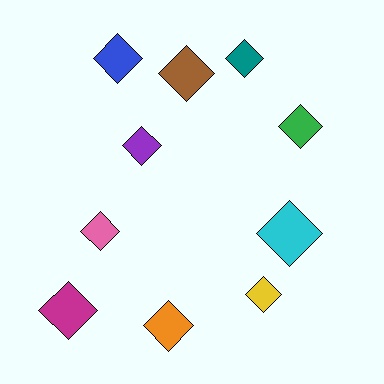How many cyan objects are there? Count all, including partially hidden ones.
There is 1 cyan object.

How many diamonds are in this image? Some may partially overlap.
There are 10 diamonds.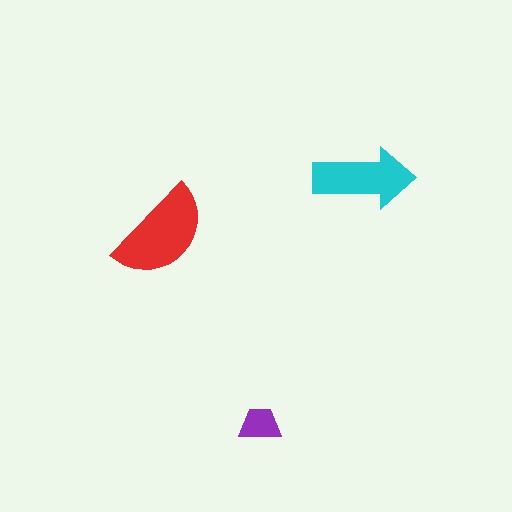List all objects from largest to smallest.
The red semicircle, the cyan arrow, the purple trapezoid.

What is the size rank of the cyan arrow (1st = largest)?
2nd.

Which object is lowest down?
The purple trapezoid is bottommost.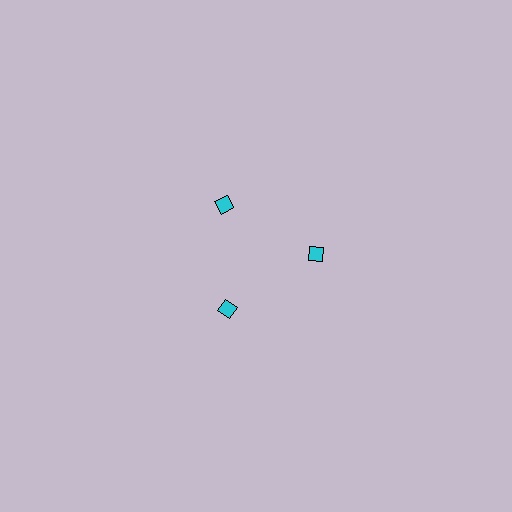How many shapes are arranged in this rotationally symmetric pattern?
There are 3 shapes, arranged in 3 groups of 1.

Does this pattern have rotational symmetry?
Yes, this pattern has 3-fold rotational symmetry. It looks the same after rotating 120 degrees around the center.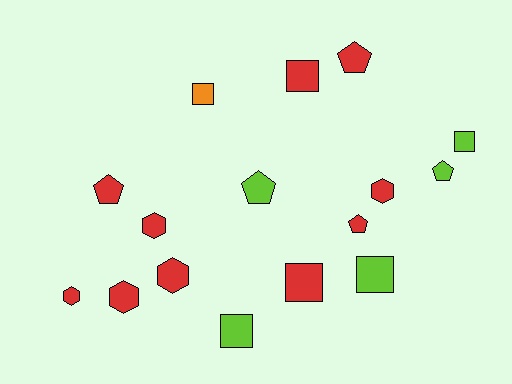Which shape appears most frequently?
Square, with 6 objects.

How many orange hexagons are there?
There are no orange hexagons.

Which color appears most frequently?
Red, with 10 objects.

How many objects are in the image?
There are 16 objects.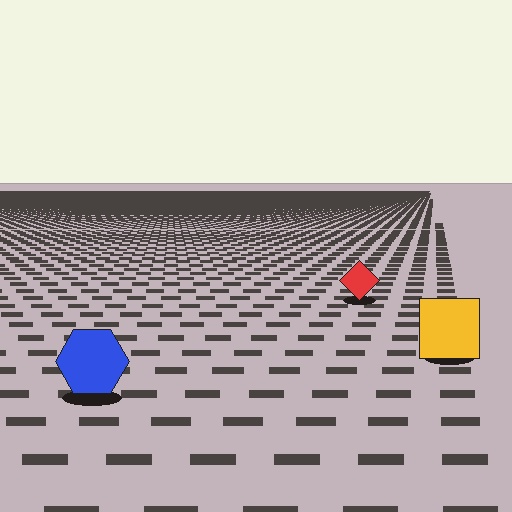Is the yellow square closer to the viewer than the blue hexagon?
No. The blue hexagon is closer — you can tell from the texture gradient: the ground texture is coarser near it.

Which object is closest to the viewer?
The blue hexagon is closest. The texture marks near it are larger and more spread out.